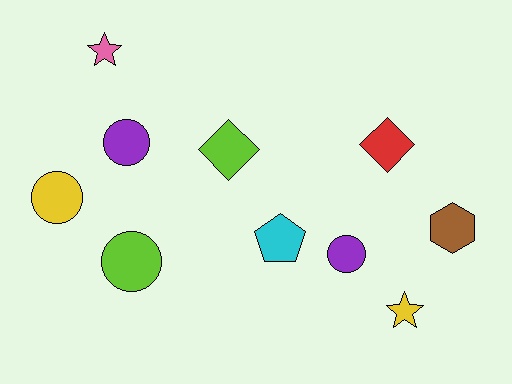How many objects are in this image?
There are 10 objects.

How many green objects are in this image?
There are no green objects.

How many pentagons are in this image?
There is 1 pentagon.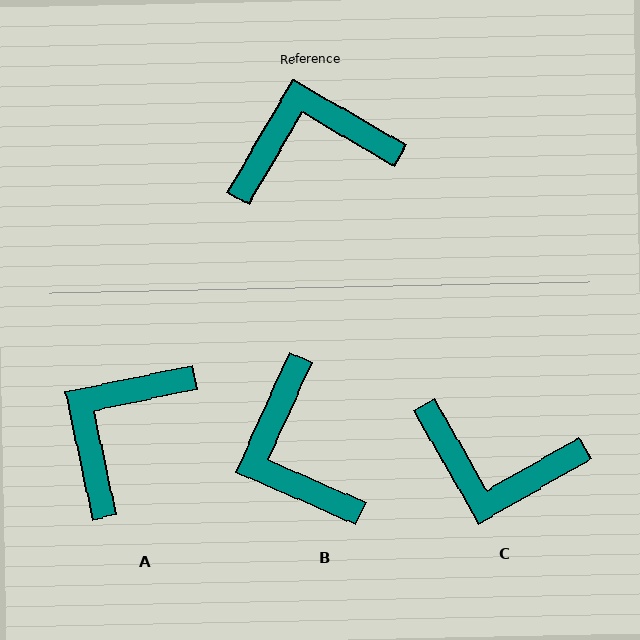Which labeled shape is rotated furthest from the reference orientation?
C, about 150 degrees away.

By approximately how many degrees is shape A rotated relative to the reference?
Approximately 42 degrees counter-clockwise.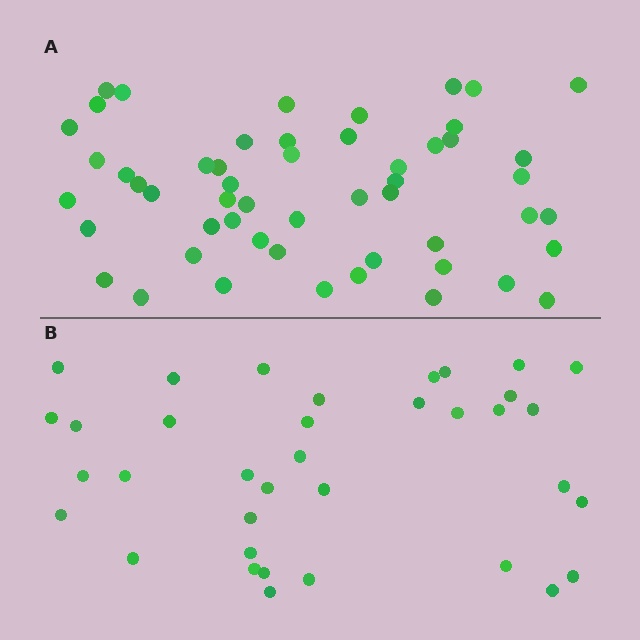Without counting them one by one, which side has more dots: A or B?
Region A (the top region) has more dots.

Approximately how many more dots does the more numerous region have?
Region A has approximately 15 more dots than region B.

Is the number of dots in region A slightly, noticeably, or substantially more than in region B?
Region A has substantially more. The ratio is roughly 1.5 to 1.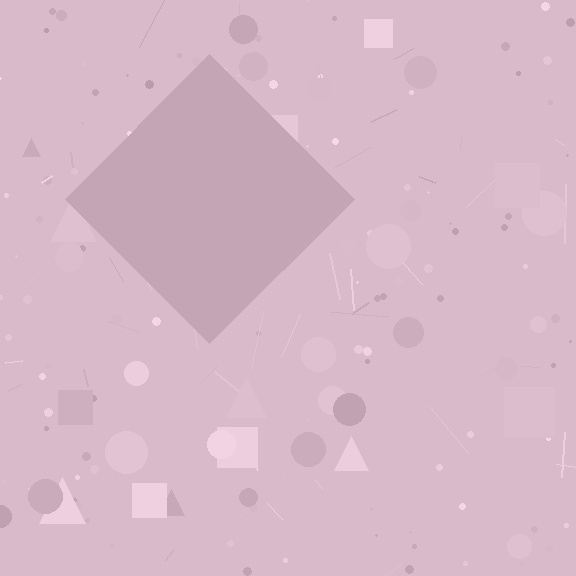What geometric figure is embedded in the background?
A diamond is embedded in the background.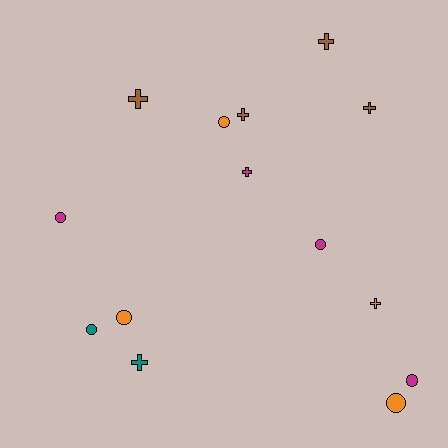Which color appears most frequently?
Brown, with 4 objects.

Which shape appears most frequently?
Cross, with 7 objects.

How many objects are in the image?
There are 14 objects.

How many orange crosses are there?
There is 1 orange cross.